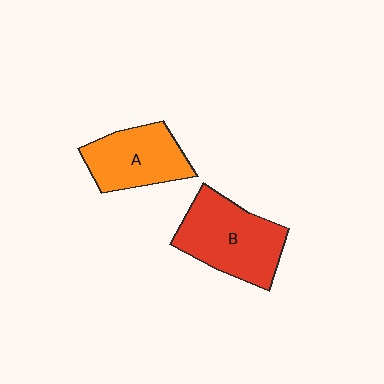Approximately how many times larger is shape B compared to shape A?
Approximately 1.3 times.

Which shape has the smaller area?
Shape A (orange).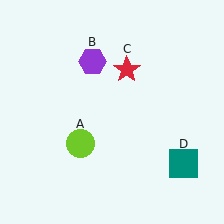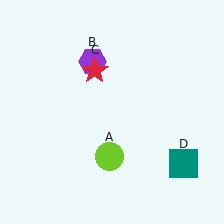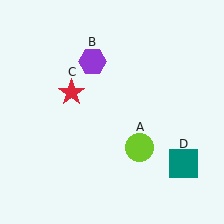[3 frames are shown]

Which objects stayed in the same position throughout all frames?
Purple hexagon (object B) and teal square (object D) remained stationary.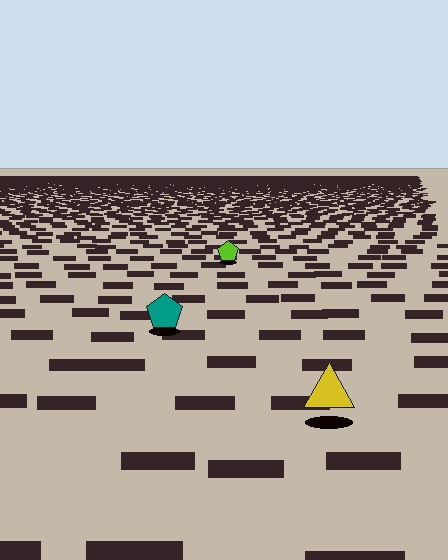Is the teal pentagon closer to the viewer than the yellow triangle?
No. The yellow triangle is closer — you can tell from the texture gradient: the ground texture is coarser near it.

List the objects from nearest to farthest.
From nearest to farthest: the yellow triangle, the teal pentagon, the lime pentagon.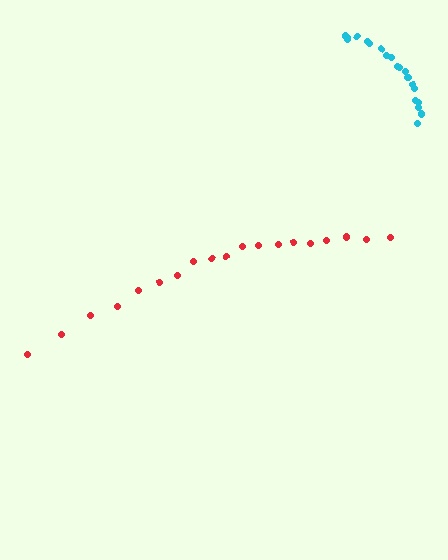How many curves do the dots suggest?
There are 2 distinct paths.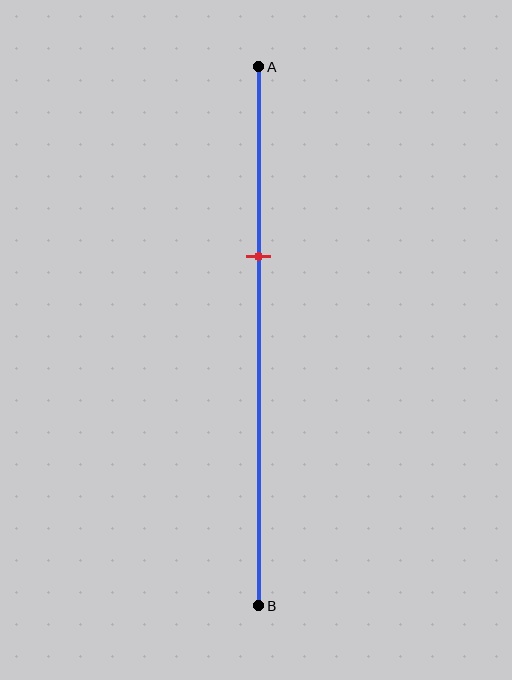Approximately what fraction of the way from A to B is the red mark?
The red mark is approximately 35% of the way from A to B.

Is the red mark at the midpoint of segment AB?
No, the mark is at about 35% from A, not at the 50% midpoint.